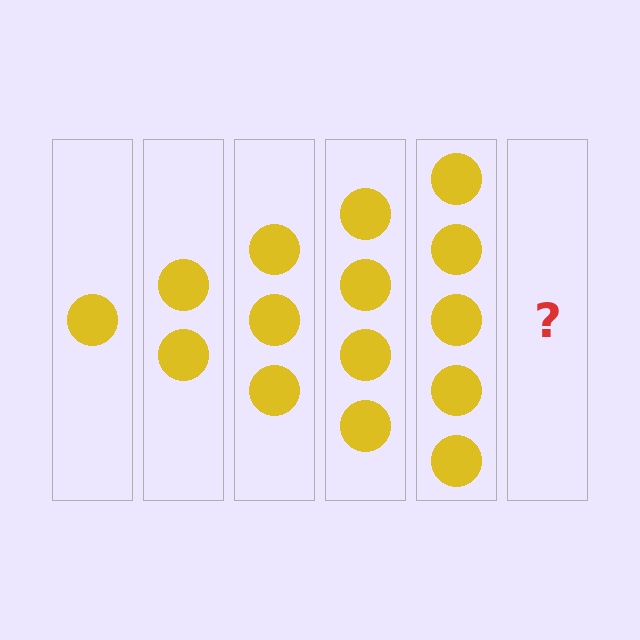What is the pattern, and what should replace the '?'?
The pattern is that each step adds one more circle. The '?' should be 6 circles.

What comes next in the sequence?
The next element should be 6 circles.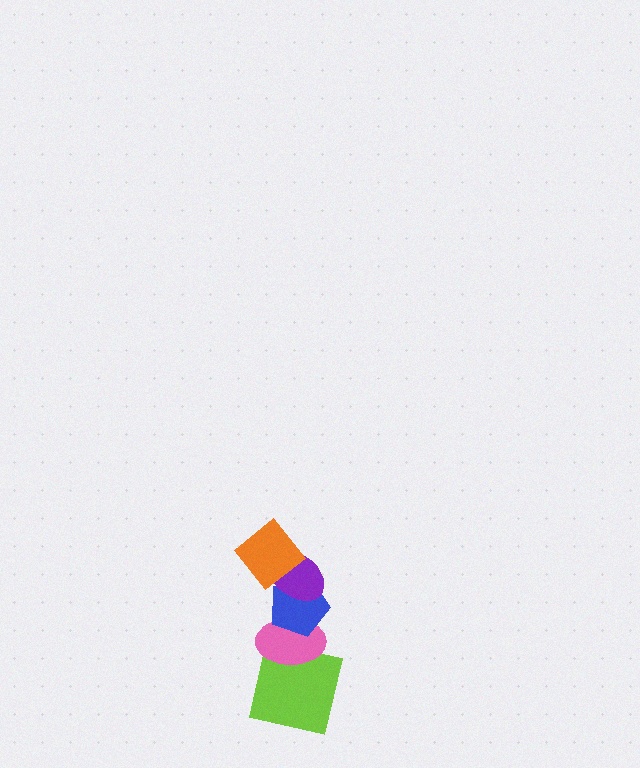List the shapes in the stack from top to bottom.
From top to bottom: the orange diamond, the purple ellipse, the blue pentagon, the pink ellipse, the lime square.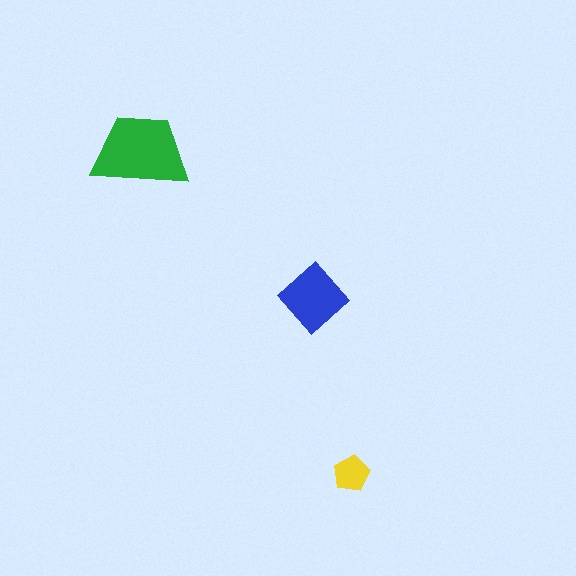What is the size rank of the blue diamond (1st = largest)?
2nd.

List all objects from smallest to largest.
The yellow pentagon, the blue diamond, the green trapezoid.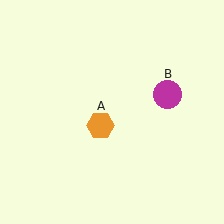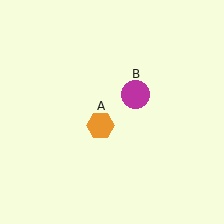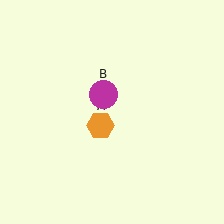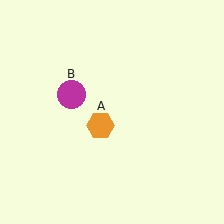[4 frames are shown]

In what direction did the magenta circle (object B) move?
The magenta circle (object B) moved left.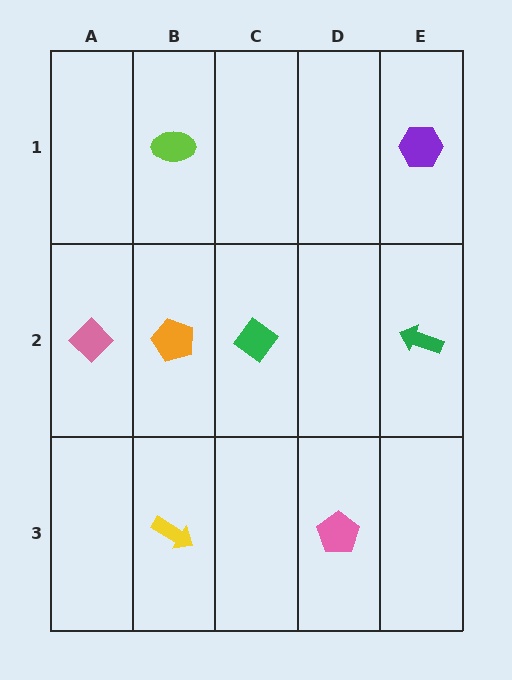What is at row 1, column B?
A lime ellipse.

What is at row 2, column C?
A green diamond.